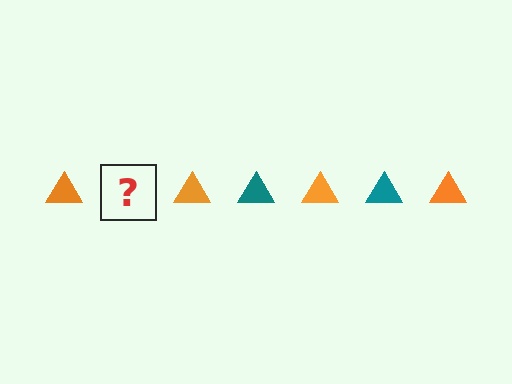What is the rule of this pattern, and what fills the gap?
The rule is that the pattern cycles through orange, teal triangles. The gap should be filled with a teal triangle.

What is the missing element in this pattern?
The missing element is a teal triangle.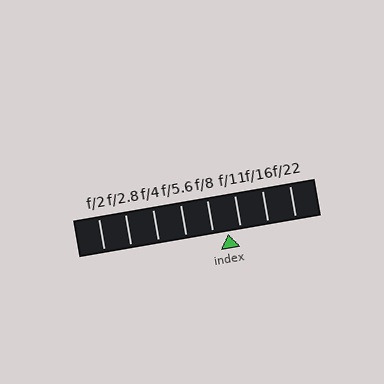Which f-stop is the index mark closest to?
The index mark is closest to f/11.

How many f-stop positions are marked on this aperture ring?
There are 8 f-stop positions marked.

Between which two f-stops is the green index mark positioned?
The index mark is between f/8 and f/11.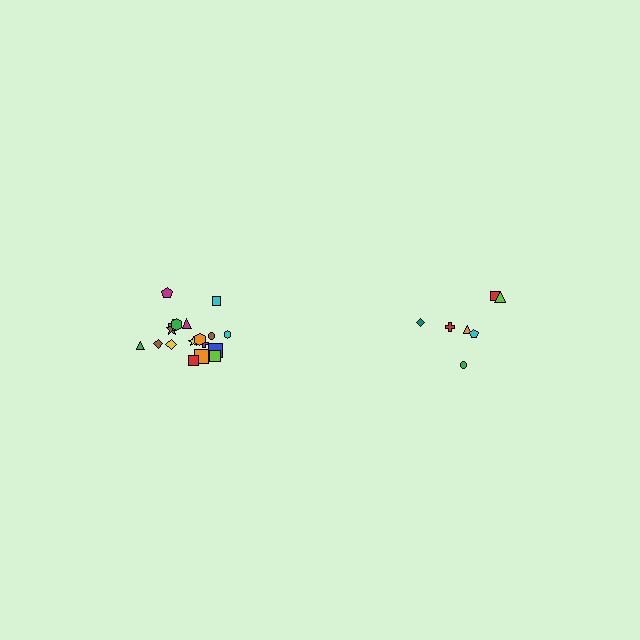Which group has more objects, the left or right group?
The left group.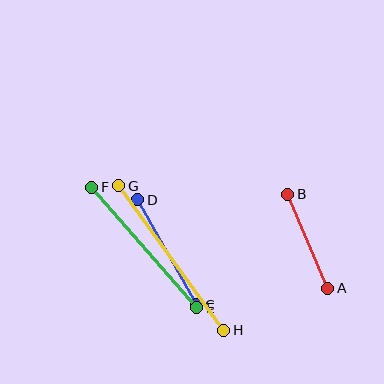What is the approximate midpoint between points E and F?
The midpoint is at approximately (144, 247) pixels.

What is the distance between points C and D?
The distance is approximately 120 pixels.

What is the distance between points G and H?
The distance is approximately 179 pixels.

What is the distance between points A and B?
The distance is approximately 102 pixels.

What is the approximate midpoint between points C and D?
The midpoint is at approximately (167, 252) pixels.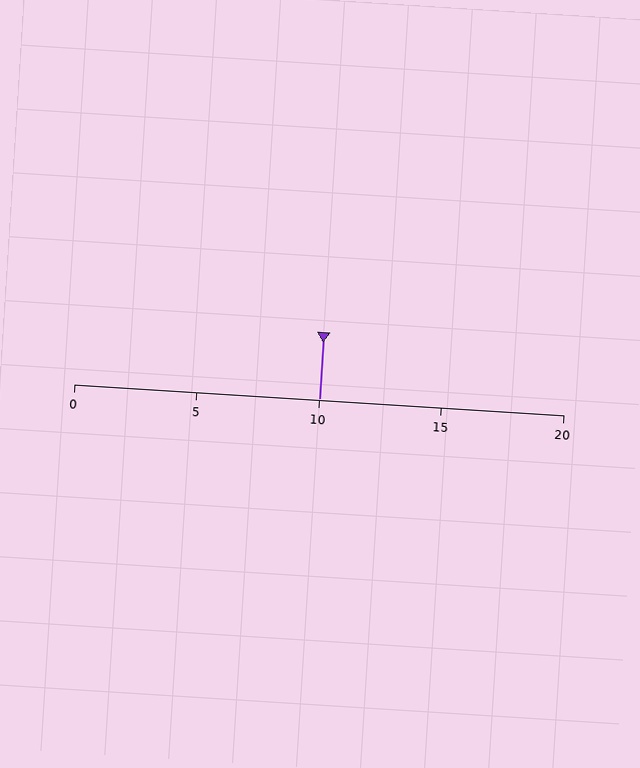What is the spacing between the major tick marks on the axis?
The major ticks are spaced 5 apart.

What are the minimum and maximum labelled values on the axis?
The axis runs from 0 to 20.